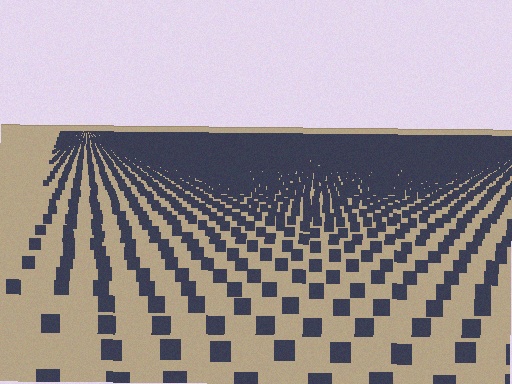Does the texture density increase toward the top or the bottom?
Density increases toward the top.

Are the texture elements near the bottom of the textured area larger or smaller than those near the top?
Larger. Near the bottom, elements are closer to the viewer and appear at a bigger on-screen size.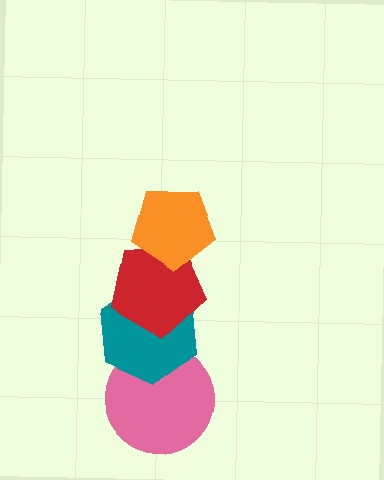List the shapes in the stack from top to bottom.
From top to bottom: the orange pentagon, the red pentagon, the teal hexagon, the pink circle.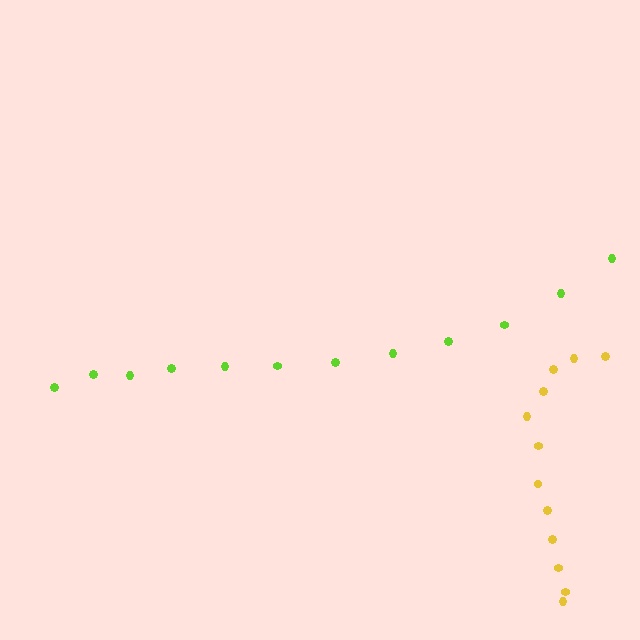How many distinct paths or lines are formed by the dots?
There are 2 distinct paths.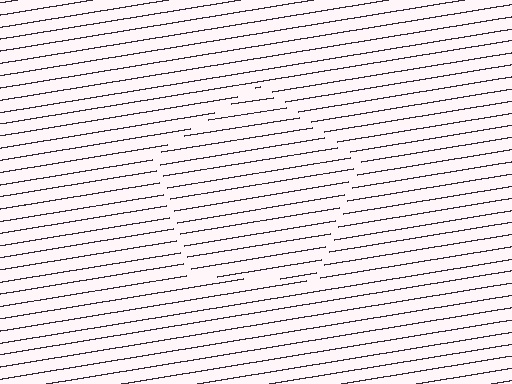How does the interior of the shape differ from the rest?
The interior of the shape contains the same grating, shifted by half a period — the contour is defined by the phase discontinuity where line-ends from the inner and outer gratings abut.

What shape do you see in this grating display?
An illusory pentagon. The interior of the shape contains the same grating, shifted by half a period — the contour is defined by the phase discontinuity where line-ends from the inner and outer gratings abut.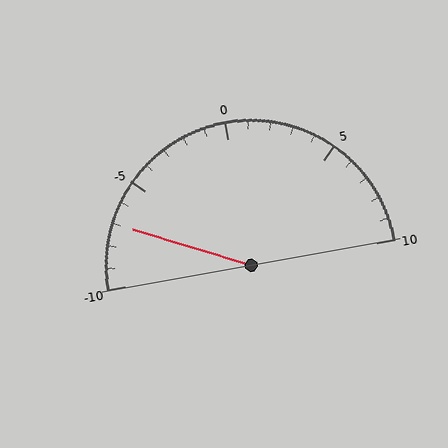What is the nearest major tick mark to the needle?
The nearest major tick mark is -5.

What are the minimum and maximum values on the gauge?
The gauge ranges from -10 to 10.